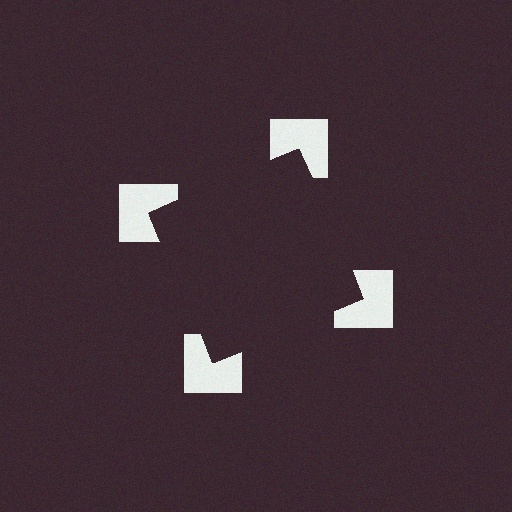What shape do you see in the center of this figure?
An illusory square — its edges are inferred from the aligned wedge cuts in the notched squares, not physically drawn.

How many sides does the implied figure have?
4 sides.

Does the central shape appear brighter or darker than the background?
It typically appears slightly darker than the background, even though no actual brightness change is drawn.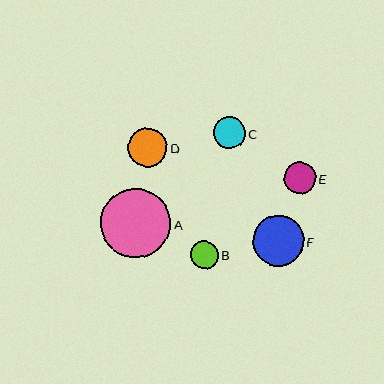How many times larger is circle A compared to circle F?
Circle A is approximately 1.4 times the size of circle F.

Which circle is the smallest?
Circle B is the smallest with a size of approximately 27 pixels.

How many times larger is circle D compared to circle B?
Circle D is approximately 1.4 times the size of circle B.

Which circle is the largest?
Circle A is the largest with a size of approximately 70 pixels.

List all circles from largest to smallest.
From largest to smallest: A, F, D, E, C, B.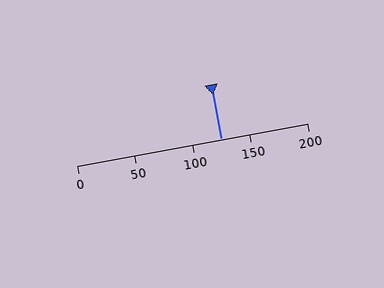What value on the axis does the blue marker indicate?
The marker indicates approximately 125.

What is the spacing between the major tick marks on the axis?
The major ticks are spaced 50 apart.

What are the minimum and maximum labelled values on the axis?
The axis runs from 0 to 200.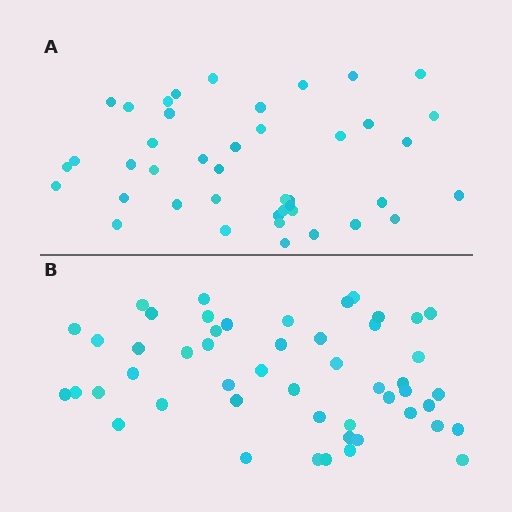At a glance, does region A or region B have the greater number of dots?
Region B (the bottom region) has more dots.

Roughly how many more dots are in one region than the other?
Region B has roughly 8 or so more dots than region A.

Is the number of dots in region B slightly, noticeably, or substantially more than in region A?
Region B has only slightly more — the two regions are fairly close. The ratio is roughly 1.2 to 1.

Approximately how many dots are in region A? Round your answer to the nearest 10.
About 40 dots. (The exact count is 42, which rounds to 40.)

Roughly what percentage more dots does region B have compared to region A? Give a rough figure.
About 20% more.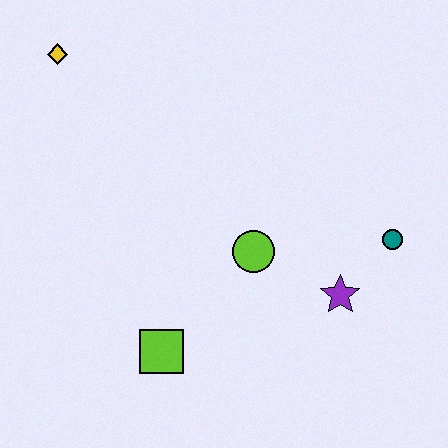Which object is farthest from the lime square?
The yellow diamond is farthest from the lime square.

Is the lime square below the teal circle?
Yes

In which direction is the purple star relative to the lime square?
The purple star is to the right of the lime square.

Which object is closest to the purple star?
The teal circle is closest to the purple star.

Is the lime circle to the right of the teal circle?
No